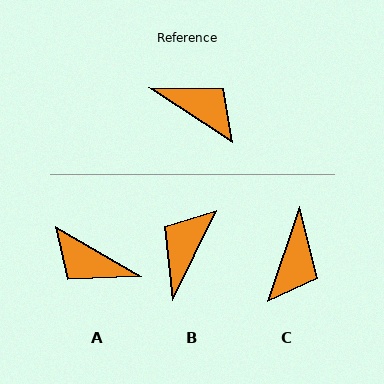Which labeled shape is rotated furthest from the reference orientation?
A, about 177 degrees away.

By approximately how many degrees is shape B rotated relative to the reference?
Approximately 97 degrees counter-clockwise.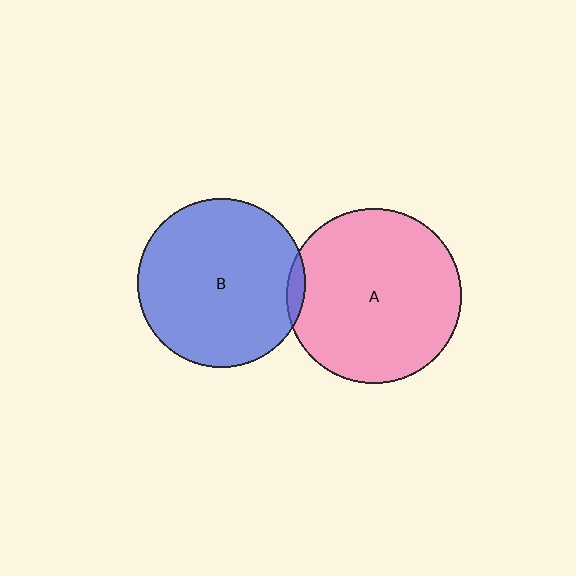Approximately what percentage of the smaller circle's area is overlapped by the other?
Approximately 5%.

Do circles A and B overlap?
Yes.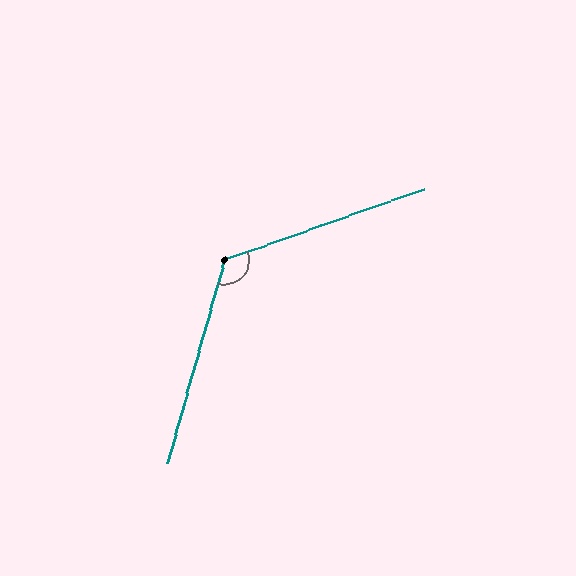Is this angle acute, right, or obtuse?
It is obtuse.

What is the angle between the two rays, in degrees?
Approximately 125 degrees.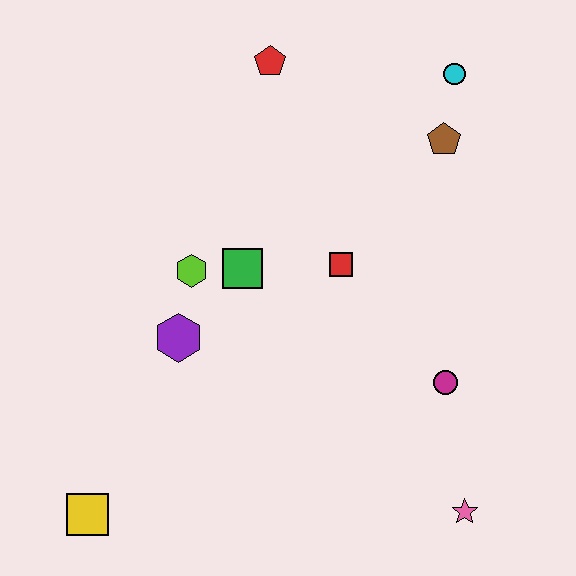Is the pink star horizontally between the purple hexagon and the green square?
No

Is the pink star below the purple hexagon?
Yes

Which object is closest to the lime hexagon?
The green square is closest to the lime hexagon.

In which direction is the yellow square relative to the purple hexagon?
The yellow square is below the purple hexagon.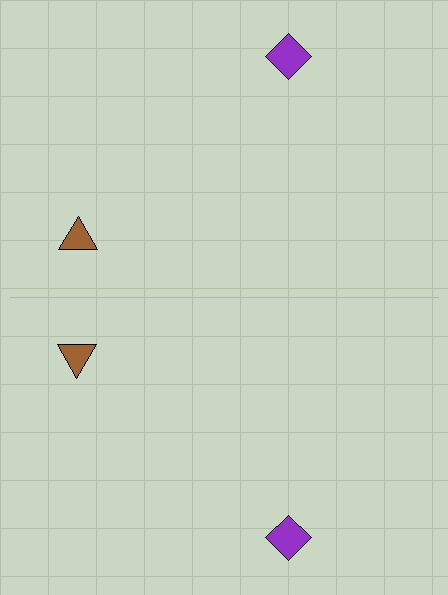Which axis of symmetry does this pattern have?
The pattern has a horizontal axis of symmetry running through the center of the image.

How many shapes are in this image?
There are 4 shapes in this image.